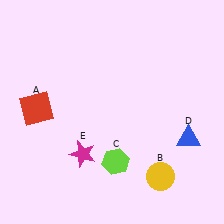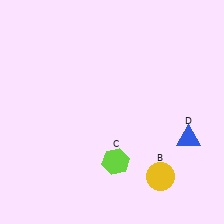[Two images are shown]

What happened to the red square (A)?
The red square (A) was removed in Image 2. It was in the top-left area of Image 1.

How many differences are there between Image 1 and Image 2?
There are 2 differences between the two images.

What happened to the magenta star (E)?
The magenta star (E) was removed in Image 2. It was in the bottom-left area of Image 1.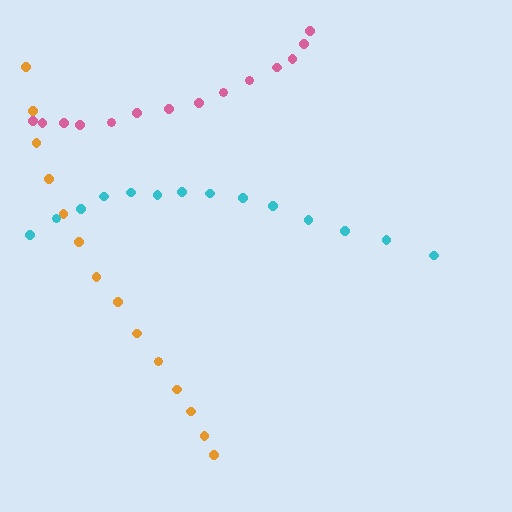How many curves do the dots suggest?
There are 3 distinct paths.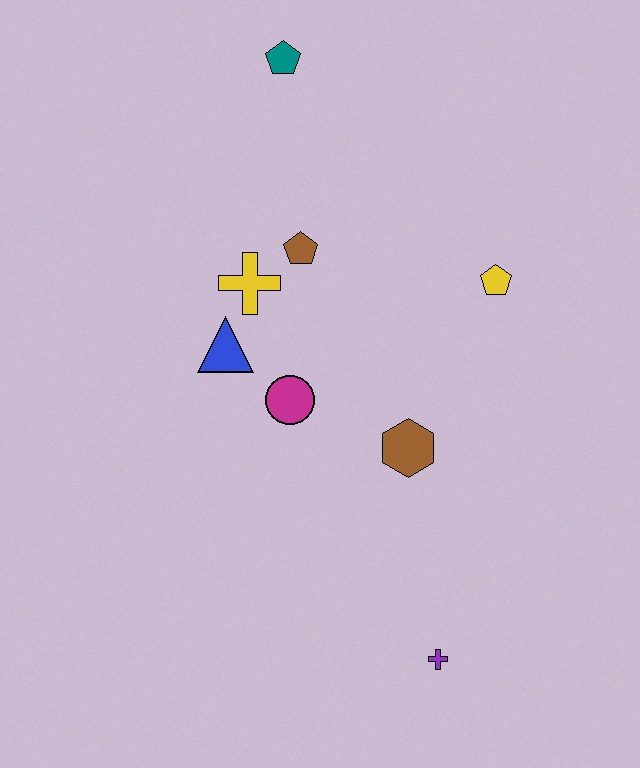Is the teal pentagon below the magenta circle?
No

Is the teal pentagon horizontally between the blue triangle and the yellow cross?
No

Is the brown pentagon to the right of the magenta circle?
Yes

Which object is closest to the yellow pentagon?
The brown hexagon is closest to the yellow pentagon.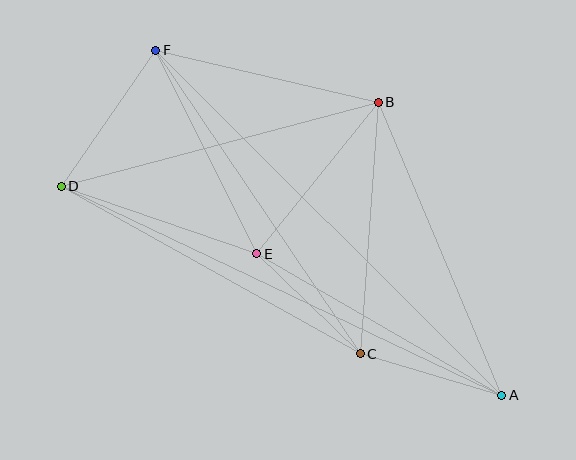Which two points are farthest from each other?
Points A and F are farthest from each other.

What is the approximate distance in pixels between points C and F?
The distance between C and F is approximately 366 pixels.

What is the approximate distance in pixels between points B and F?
The distance between B and F is approximately 229 pixels.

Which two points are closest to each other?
Points C and E are closest to each other.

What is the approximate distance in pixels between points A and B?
The distance between A and B is approximately 318 pixels.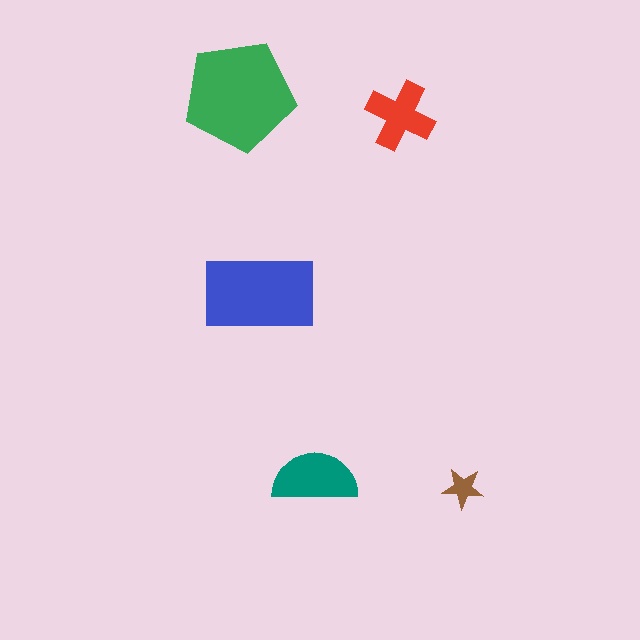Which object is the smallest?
The brown star.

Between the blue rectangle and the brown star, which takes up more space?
The blue rectangle.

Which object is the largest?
The green pentagon.